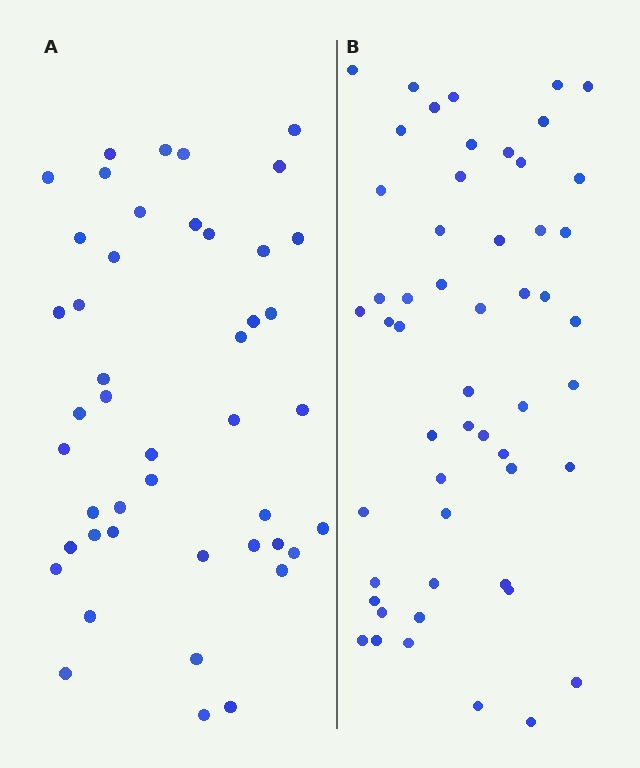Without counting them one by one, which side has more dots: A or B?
Region B (the right region) has more dots.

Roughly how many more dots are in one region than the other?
Region B has roughly 8 or so more dots than region A.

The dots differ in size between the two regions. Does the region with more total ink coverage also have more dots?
No. Region A has more total ink coverage because its dots are larger, but region B actually contains more individual dots. Total area can be misleading — the number of items is what matters here.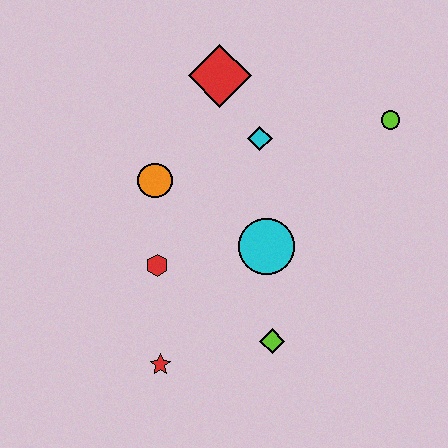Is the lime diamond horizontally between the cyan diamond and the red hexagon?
No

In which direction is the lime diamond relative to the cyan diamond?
The lime diamond is below the cyan diamond.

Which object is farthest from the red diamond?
The red star is farthest from the red diamond.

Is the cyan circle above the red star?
Yes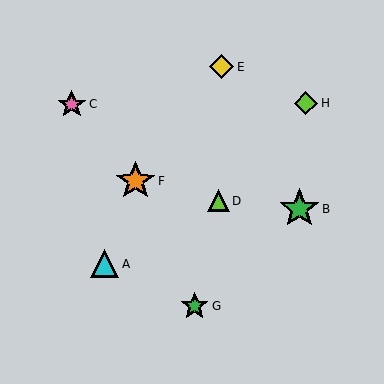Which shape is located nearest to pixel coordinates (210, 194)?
The lime triangle (labeled D) at (218, 201) is nearest to that location.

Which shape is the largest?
The green star (labeled B) is the largest.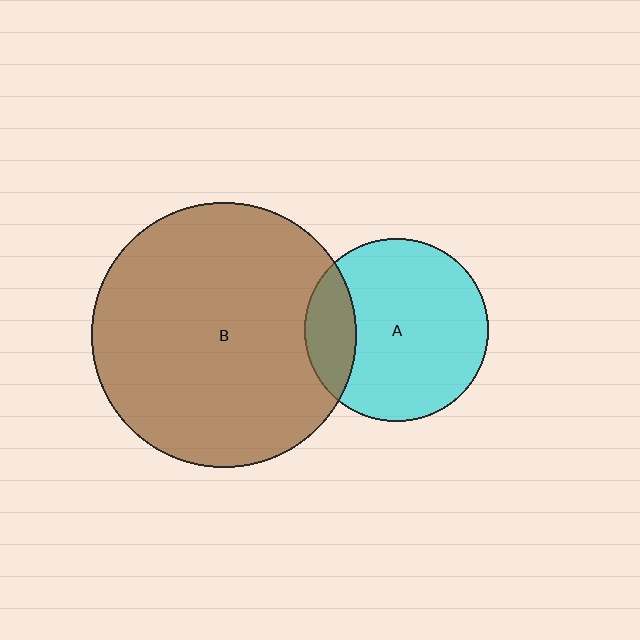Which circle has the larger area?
Circle B (brown).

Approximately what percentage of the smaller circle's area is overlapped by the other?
Approximately 20%.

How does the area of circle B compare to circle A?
Approximately 2.1 times.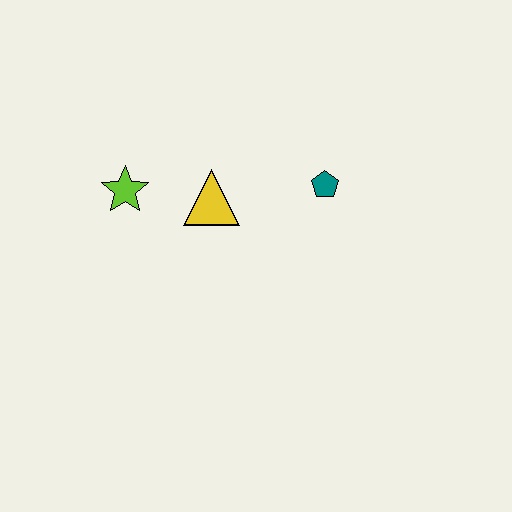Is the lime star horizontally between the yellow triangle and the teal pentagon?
No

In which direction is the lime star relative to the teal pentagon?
The lime star is to the left of the teal pentagon.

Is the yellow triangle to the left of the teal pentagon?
Yes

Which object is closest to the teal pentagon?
The yellow triangle is closest to the teal pentagon.